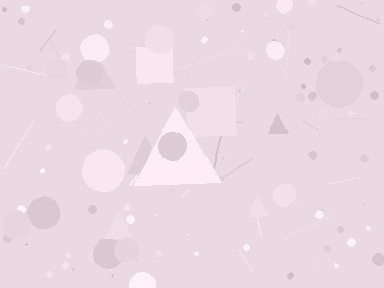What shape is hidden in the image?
A triangle is hidden in the image.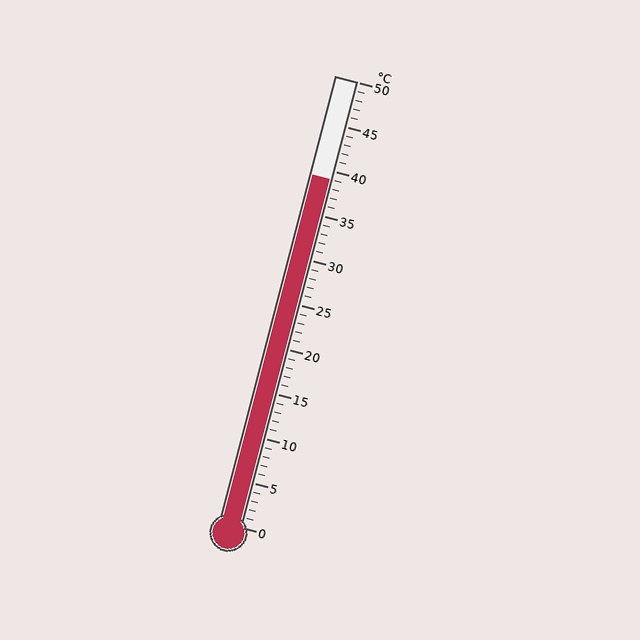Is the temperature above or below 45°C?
The temperature is below 45°C.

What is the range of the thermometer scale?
The thermometer scale ranges from 0°C to 50°C.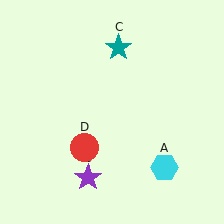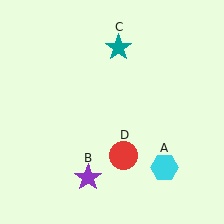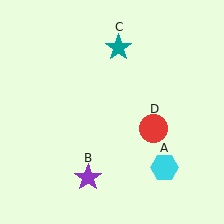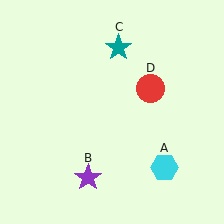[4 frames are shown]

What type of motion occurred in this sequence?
The red circle (object D) rotated counterclockwise around the center of the scene.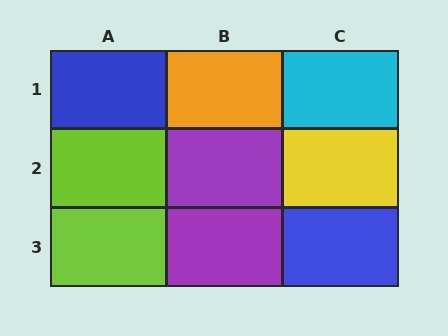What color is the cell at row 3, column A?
Lime.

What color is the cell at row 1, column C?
Cyan.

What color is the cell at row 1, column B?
Orange.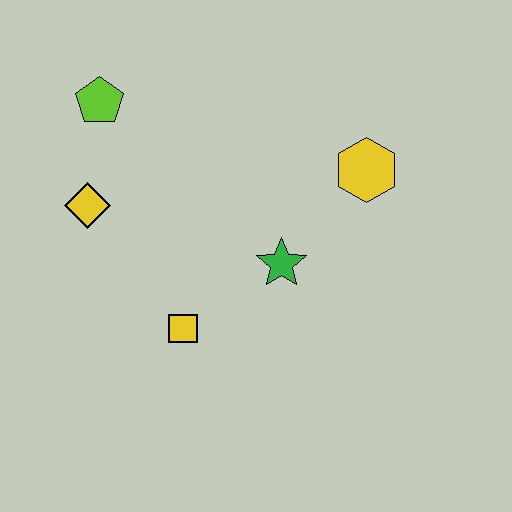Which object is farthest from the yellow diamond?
The yellow hexagon is farthest from the yellow diamond.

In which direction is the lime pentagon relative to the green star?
The lime pentagon is to the left of the green star.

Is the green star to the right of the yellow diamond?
Yes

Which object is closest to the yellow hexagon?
The green star is closest to the yellow hexagon.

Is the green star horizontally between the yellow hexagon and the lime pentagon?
Yes